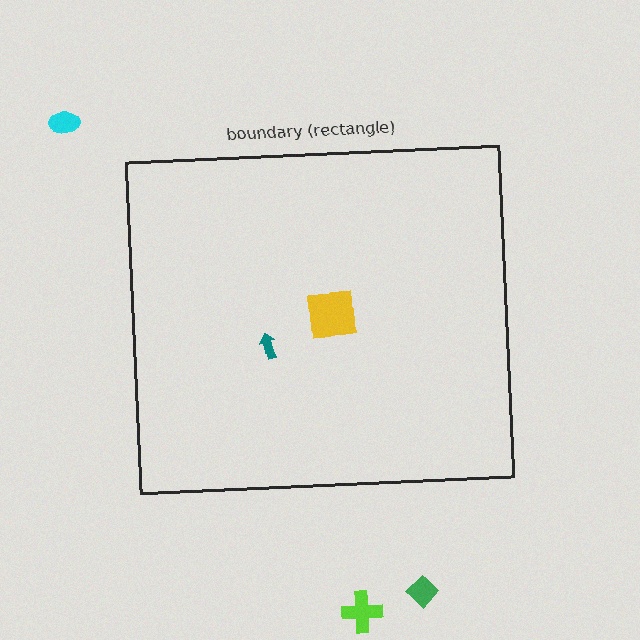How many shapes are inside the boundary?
2 inside, 3 outside.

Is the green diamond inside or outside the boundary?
Outside.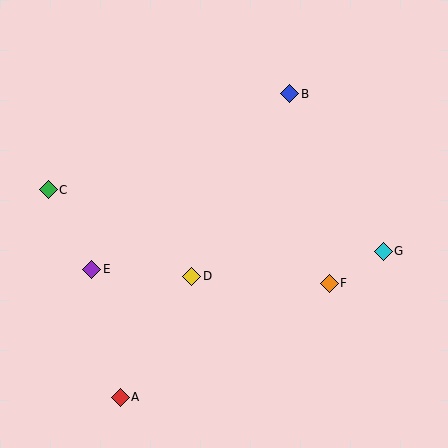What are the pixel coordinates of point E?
Point E is at (91, 269).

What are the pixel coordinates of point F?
Point F is at (329, 283).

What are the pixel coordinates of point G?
Point G is at (383, 251).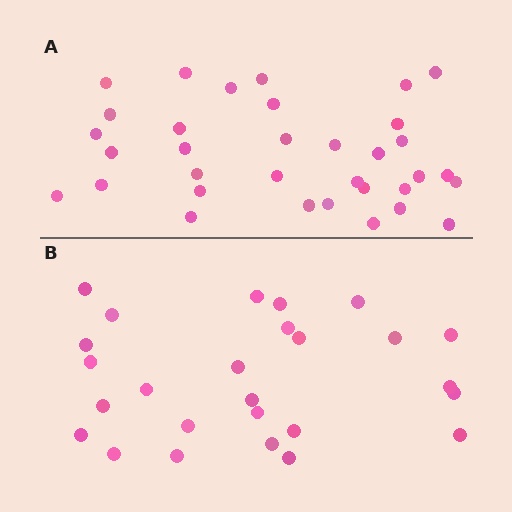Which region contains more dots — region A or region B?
Region A (the top region) has more dots.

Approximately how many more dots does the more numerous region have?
Region A has roughly 8 or so more dots than region B.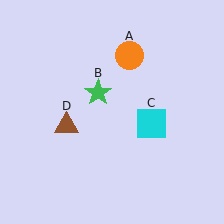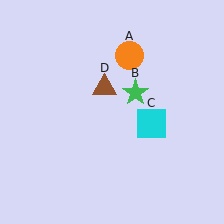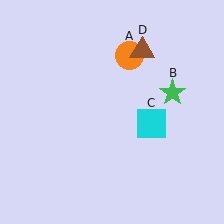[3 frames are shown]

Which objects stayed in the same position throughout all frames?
Orange circle (object A) and cyan square (object C) remained stationary.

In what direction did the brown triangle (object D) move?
The brown triangle (object D) moved up and to the right.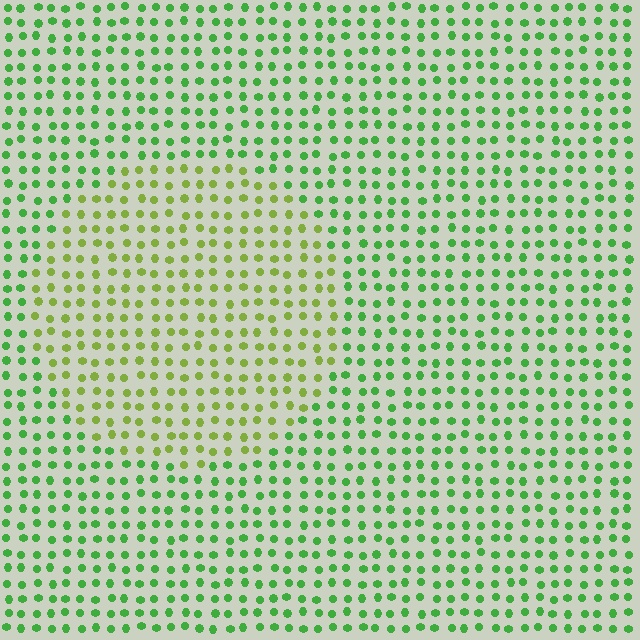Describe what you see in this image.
The image is filled with small green elements in a uniform arrangement. A circle-shaped region is visible where the elements are tinted to a slightly different hue, forming a subtle color boundary.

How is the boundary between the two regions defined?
The boundary is defined purely by a slight shift in hue (about 35 degrees). Spacing, size, and orientation are identical on both sides.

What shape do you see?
I see a circle.